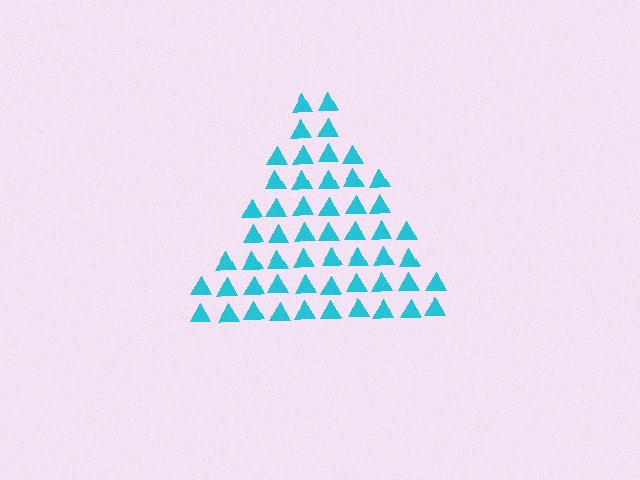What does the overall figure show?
The overall figure shows a triangle.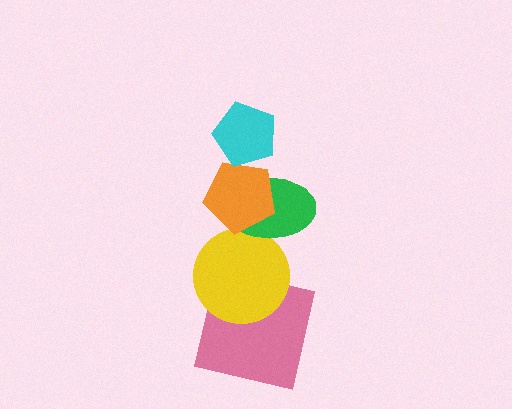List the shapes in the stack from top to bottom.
From top to bottom: the cyan pentagon, the orange pentagon, the green ellipse, the yellow circle, the pink square.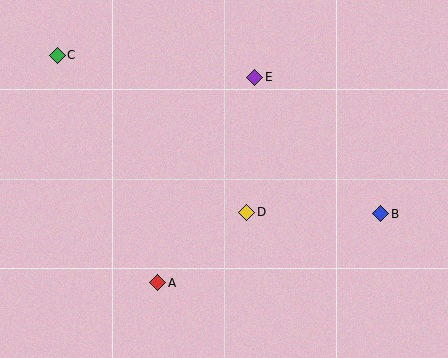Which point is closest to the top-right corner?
Point E is closest to the top-right corner.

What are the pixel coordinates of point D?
Point D is at (247, 212).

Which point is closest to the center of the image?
Point D at (247, 212) is closest to the center.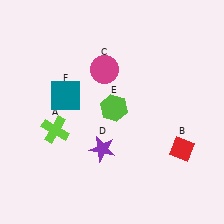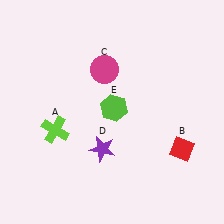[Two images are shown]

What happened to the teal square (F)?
The teal square (F) was removed in Image 2. It was in the top-left area of Image 1.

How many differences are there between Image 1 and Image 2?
There is 1 difference between the two images.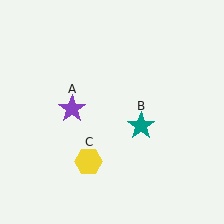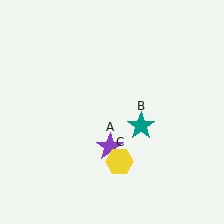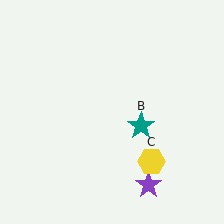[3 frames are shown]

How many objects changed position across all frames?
2 objects changed position: purple star (object A), yellow hexagon (object C).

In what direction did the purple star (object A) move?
The purple star (object A) moved down and to the right.